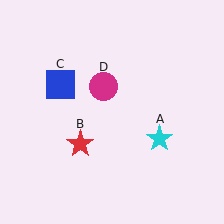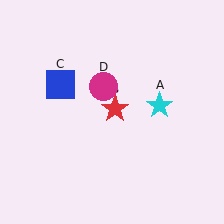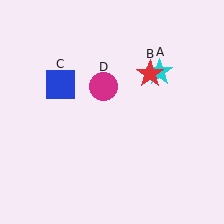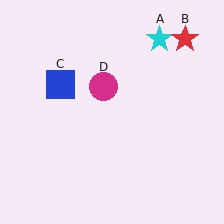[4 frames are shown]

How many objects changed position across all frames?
2 objects changed position: cyan star (object A), red star (object B).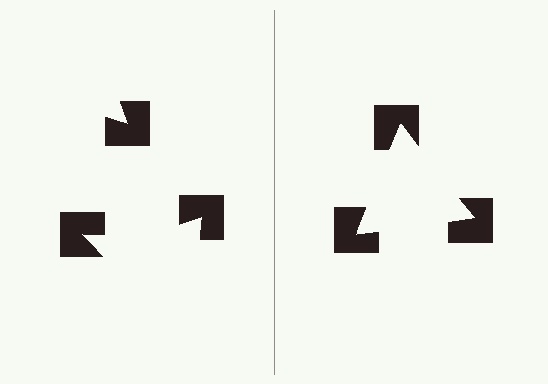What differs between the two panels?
The notched squares are positioned identically on both sides; only the wedge orientations differ. On the right they align to a triangle; on the left they are misaligned.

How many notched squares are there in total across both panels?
6 — 3 on each side.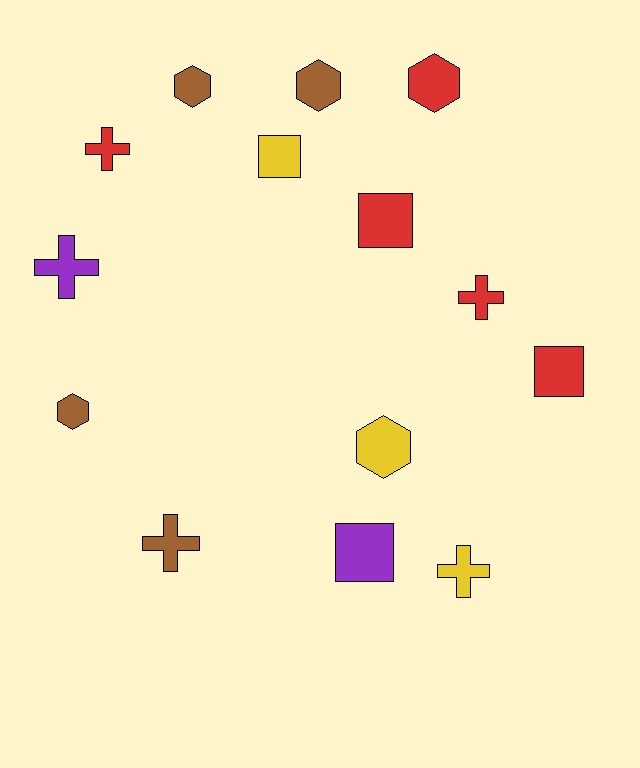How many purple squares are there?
There is 1 purple square.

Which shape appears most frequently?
Hexagon, with 5 objects.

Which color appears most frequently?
Red, with 5 objects.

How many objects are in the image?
There are 14 objects.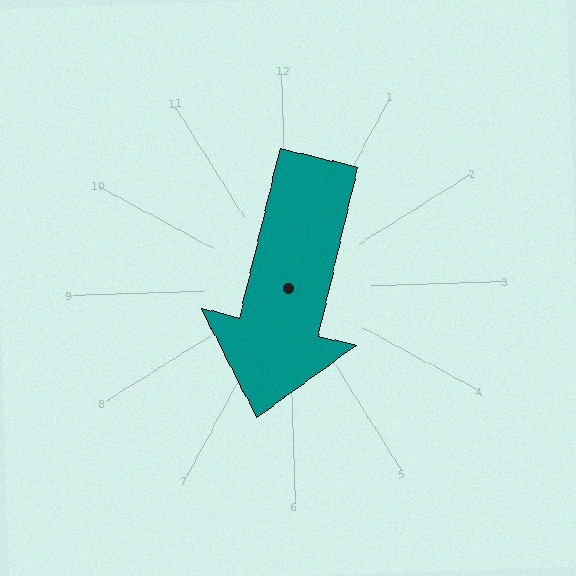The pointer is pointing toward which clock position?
Roughly 7 o'clock.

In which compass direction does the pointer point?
South.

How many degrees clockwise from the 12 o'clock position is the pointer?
Approximately 195 degrees.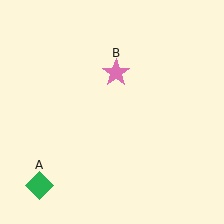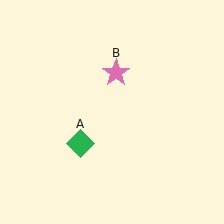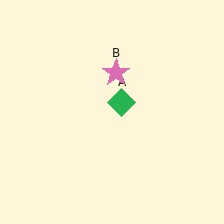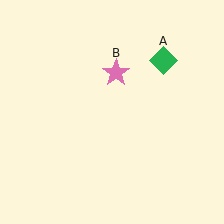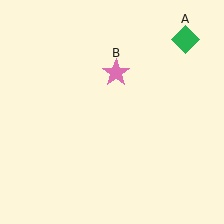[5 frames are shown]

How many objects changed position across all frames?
1 object changed position: green diamond (object A).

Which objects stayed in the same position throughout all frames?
Pink star (object B) remained stationary.